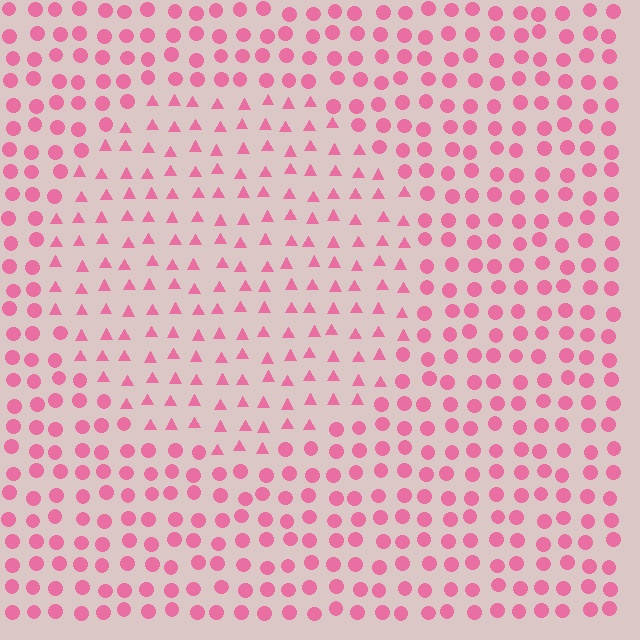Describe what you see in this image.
The image is filled with small pink elements arranged in a uniform grid. A circle-shaped region contains triangles, while the surrounding area contains circles. The boundary is defined purely by the change in element shape.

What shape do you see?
I see a circle.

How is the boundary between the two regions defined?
The boundary is defined by a change in element shape: triangles inside vs. circles outside. All elements share the same color and spacing.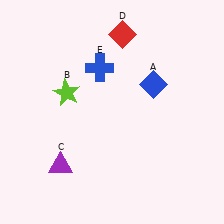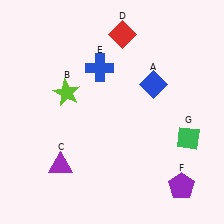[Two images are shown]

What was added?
A purple pentagon (F), a green diamond (G) were added in Image 2.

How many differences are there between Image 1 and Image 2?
There are 2 differences between the two images.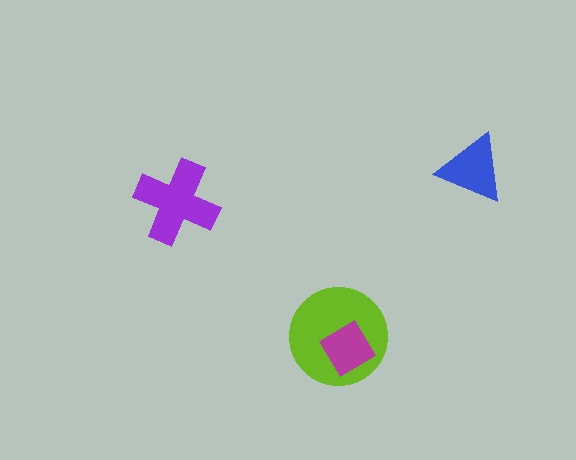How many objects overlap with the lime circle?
1 object overlaps with the lime circle.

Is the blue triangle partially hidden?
No, no other shape covers it.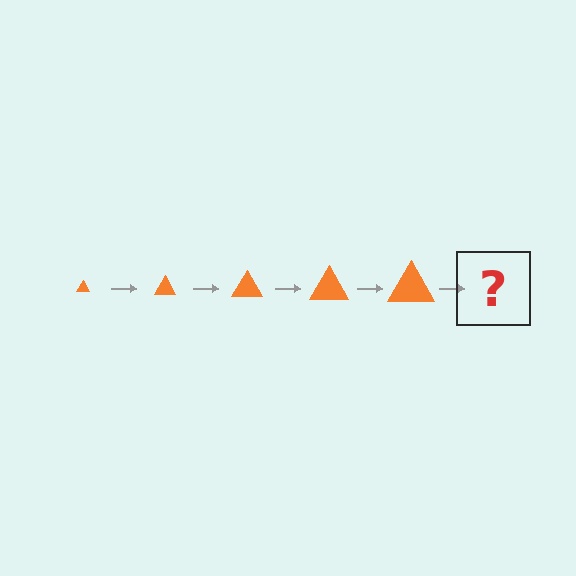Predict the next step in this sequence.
The next step is an orange triangle, larger than the previous one.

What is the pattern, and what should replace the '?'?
The pattern is that the triangle gets progressively larger each step. The '?' should be an orange triangle, larger than the previous one.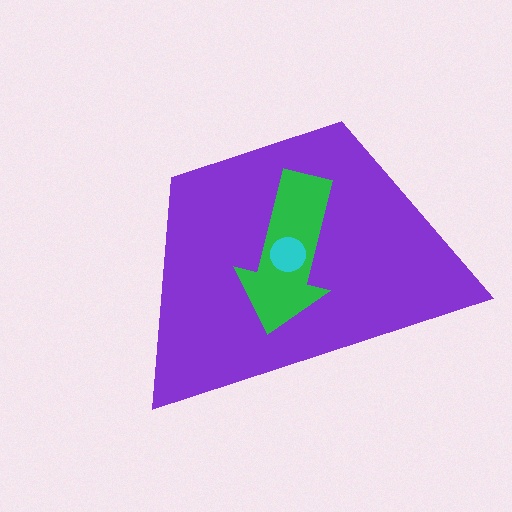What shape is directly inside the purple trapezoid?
The green arrow.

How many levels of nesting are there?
3.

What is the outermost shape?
The purple trapezoid.